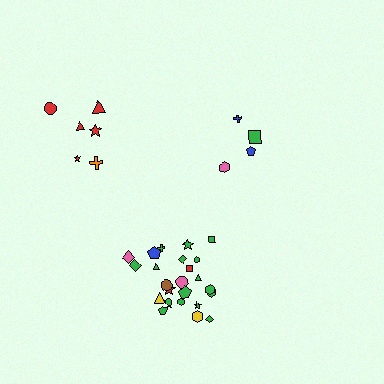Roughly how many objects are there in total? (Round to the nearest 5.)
Roughly 35 objects in total.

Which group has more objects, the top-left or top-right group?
The top-left group.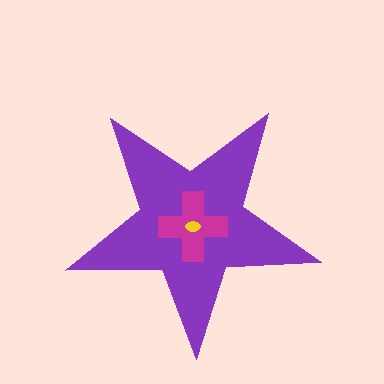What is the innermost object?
The yellow ellipse.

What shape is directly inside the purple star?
The magenta cross.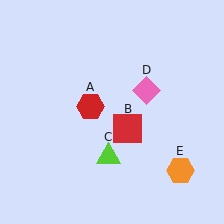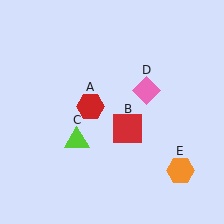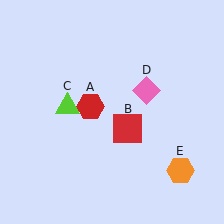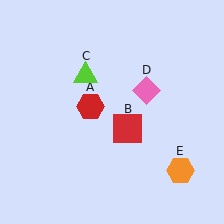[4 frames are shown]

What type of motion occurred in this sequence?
The lime triangle (object C) rotated clockwise around the center of the scene.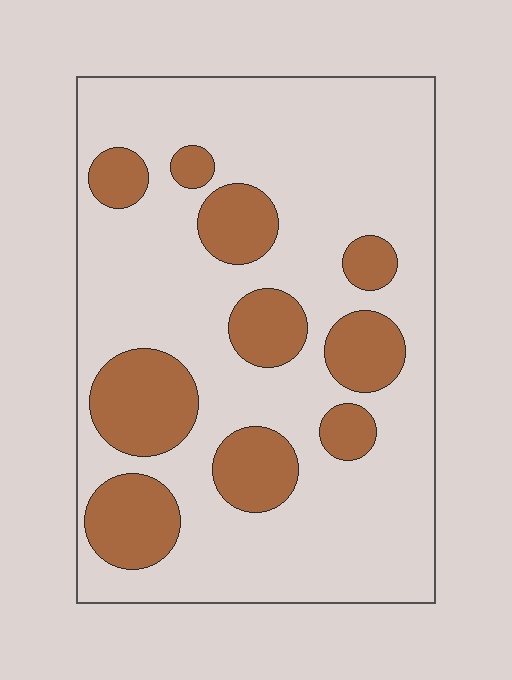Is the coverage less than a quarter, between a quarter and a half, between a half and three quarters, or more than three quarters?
Between a quarter and a half.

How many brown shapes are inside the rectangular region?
10.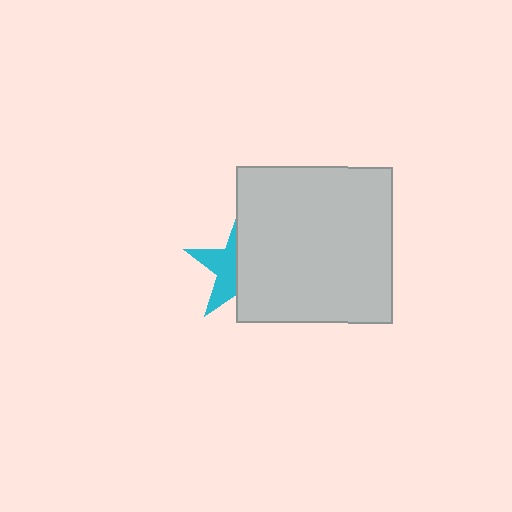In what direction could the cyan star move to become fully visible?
The cyan star could move left. That would shift it out from behind the light gray square entirely.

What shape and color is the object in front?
The object in front is a light gray square.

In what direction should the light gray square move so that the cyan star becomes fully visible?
The light gray square should move right. That is the shortest direction to clear the overlap and leave the cyan star fully visible.